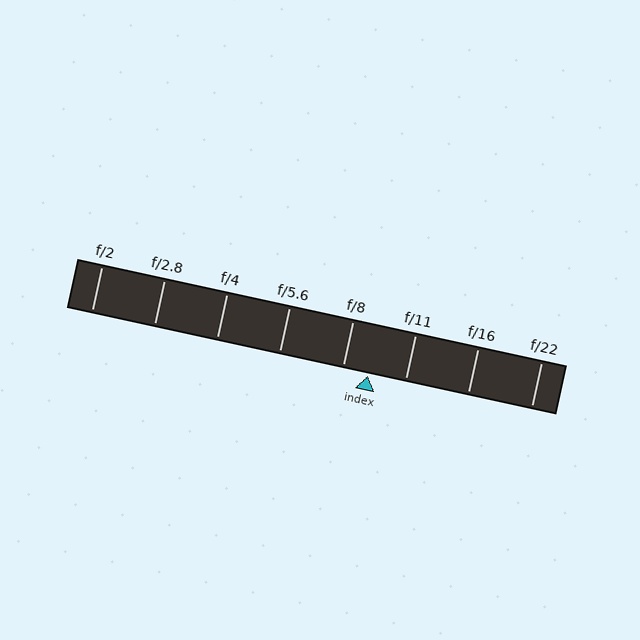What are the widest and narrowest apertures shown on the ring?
The widest aperture shown is f/2 and the narrowest is f/22.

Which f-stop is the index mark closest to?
The index mark is closest to f/8.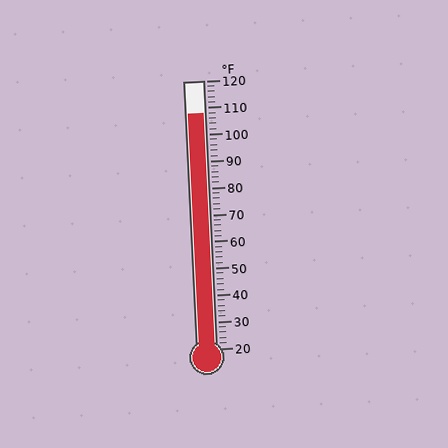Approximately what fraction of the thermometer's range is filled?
The thermometer is filled to approximately 90% of its range.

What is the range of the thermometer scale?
The thermometer scale ranges from 20°F to 120°F.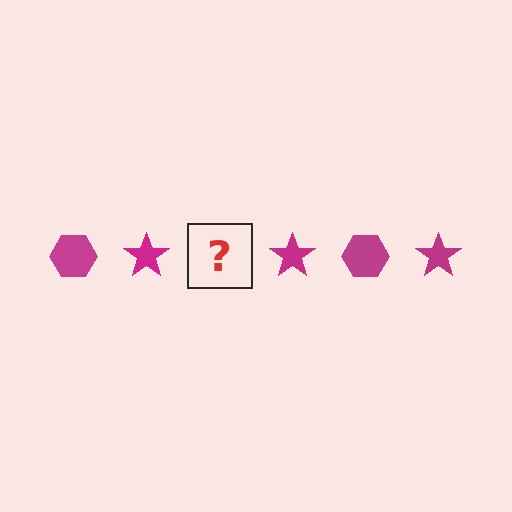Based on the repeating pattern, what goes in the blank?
The blank should be a magenta hexagon.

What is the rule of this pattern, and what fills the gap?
The rule is that the pattern cycles through hexagon, star shapes in magenta. The gap should be filled with a magenta hexagon.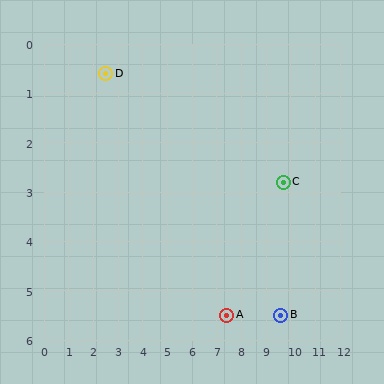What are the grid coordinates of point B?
Point B is at approximately (9.6, 5.5).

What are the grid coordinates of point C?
Point C is at approximately (9.7, 2.8).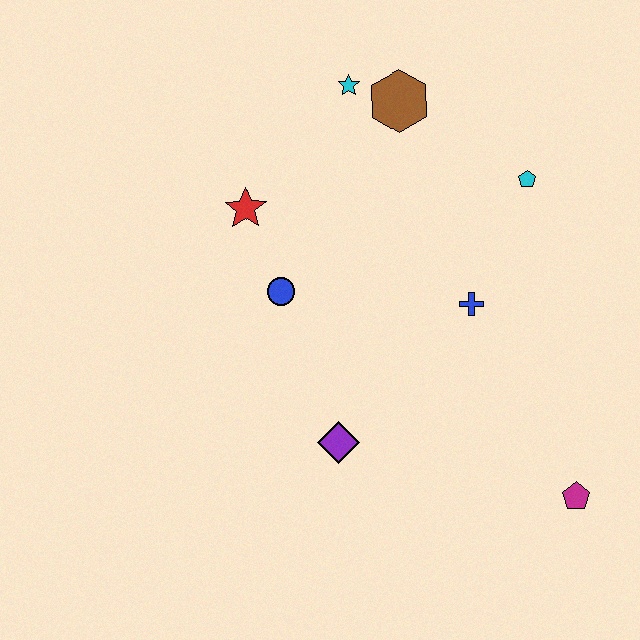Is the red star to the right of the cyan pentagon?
No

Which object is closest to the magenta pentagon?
The blue cross is closest to the magenta pentagon.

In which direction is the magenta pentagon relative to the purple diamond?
The magenta pentagon is to the right of the purple diamond.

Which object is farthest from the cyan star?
The magenta pentagon is farthest from the cyan star.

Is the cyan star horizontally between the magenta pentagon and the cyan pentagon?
No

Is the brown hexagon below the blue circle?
No